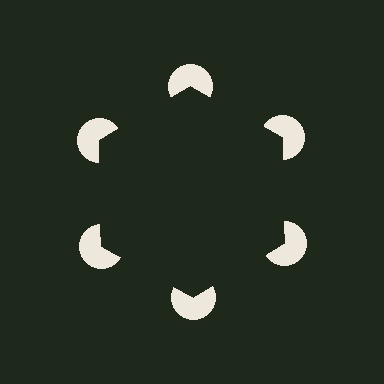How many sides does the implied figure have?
6 sides.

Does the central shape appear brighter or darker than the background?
It typically appears slightly darker than the background, even though no actual brightness change is drawn.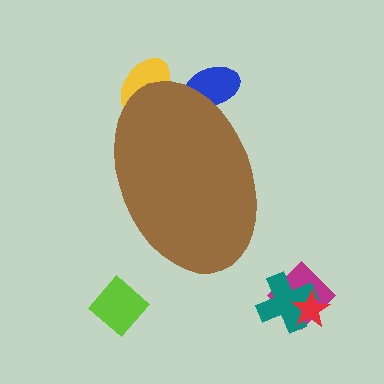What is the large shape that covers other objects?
A brown ellipse.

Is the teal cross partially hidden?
No, the teal cross is fully visible.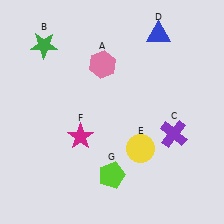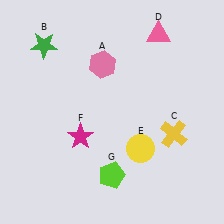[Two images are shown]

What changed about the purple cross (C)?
In Image 1, C is purple. In Image 2, it changed to yellow.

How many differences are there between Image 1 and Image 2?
There are 2 differences between the two images.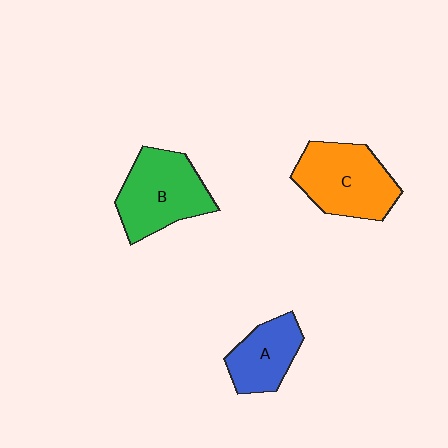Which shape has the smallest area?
Shape A (blue).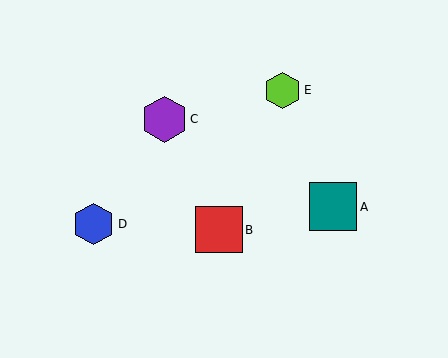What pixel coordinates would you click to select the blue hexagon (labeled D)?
Click at (94, 224) to select the blue hexagon D.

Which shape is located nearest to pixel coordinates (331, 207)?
The teal square (labeled A) at (333, 207) is nearest to that location.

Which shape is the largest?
The teal square (labeled A) is the largest.